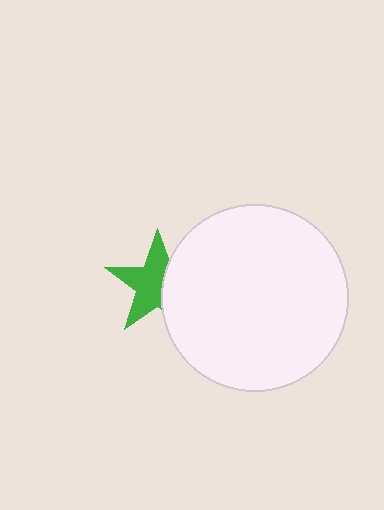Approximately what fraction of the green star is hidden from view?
Roughly 38% of the green star is hidden behind the white circle.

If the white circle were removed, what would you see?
You would see the complete green star.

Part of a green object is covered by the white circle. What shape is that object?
It is a star.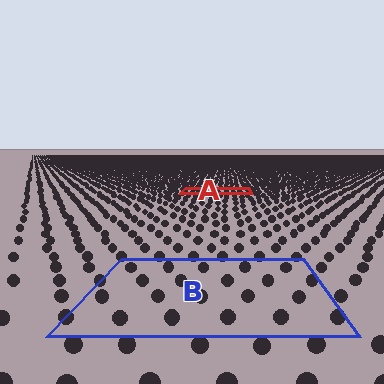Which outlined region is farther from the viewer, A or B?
Region A is farther from the viewer — the texture elements inside it appear smaller and more densely packed.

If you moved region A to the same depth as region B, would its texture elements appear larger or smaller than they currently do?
They would appear larger. At a closer depth, the same texture elements are projected at a bigger on-screen size.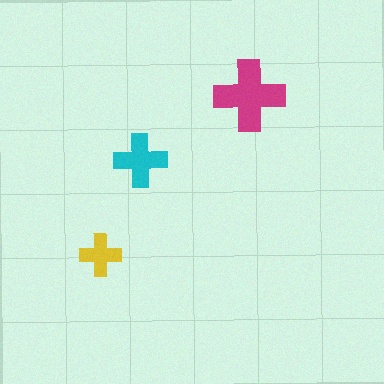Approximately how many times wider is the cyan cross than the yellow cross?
About 1.5 times wider.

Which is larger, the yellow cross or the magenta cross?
The magenta one.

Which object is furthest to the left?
The yellow cross is leftmost.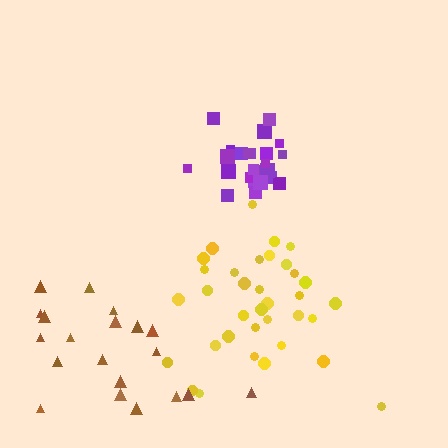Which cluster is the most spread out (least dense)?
Brown.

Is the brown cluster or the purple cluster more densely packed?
Purple.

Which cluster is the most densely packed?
Purple.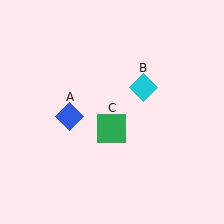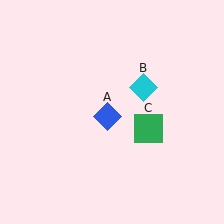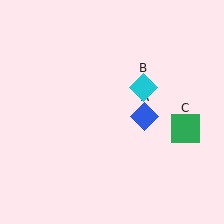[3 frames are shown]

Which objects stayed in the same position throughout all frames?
Cyan diamond (object B) remained stationary.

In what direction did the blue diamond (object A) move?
The blue diamond (object A) moved right.